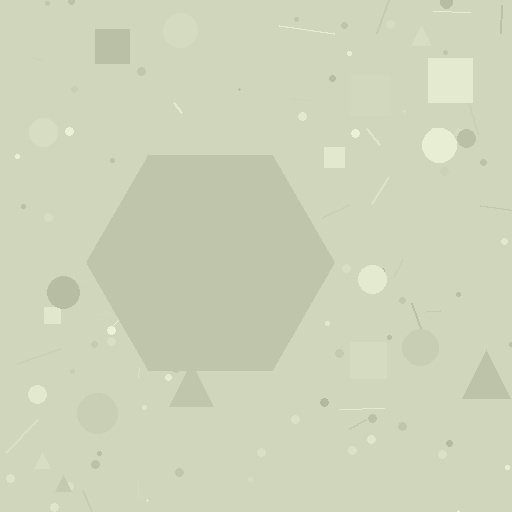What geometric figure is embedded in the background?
A hexagon is embedded in the background.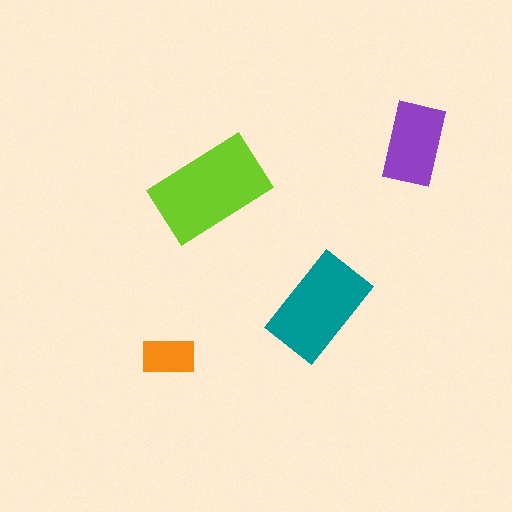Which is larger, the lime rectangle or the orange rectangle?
The lime one.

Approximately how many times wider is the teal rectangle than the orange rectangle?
About 2 times wider.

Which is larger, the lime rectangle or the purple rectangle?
The lime one.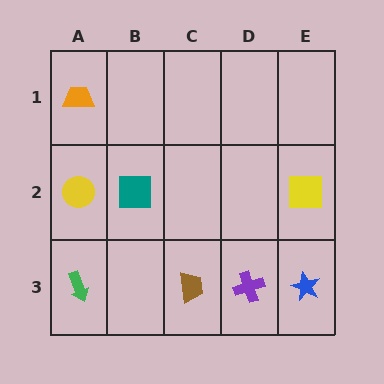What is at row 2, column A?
A yellow circle.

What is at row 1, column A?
An orange trapezoid.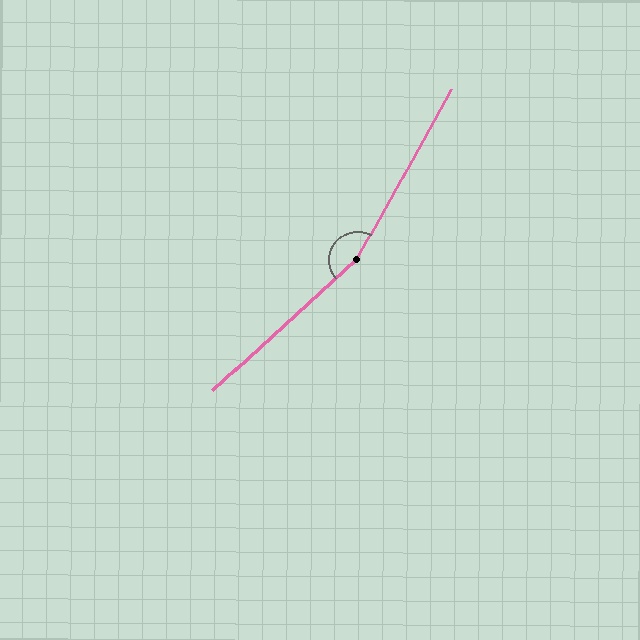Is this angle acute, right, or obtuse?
It is obtuse.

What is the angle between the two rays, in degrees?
Approximately 161 degrees.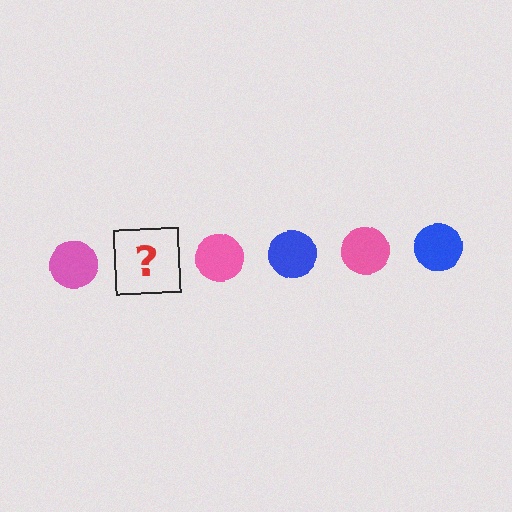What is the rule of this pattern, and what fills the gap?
The rule is that the pattern cycles through pink, blue circles. The gap should be filled with a blue circle.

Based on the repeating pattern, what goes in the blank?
The blank should be a blue circle.